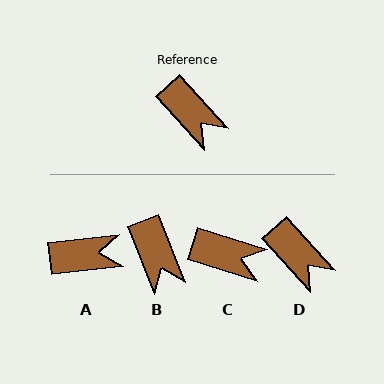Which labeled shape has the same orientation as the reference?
D.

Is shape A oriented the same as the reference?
No, it is off by about 54 degrees.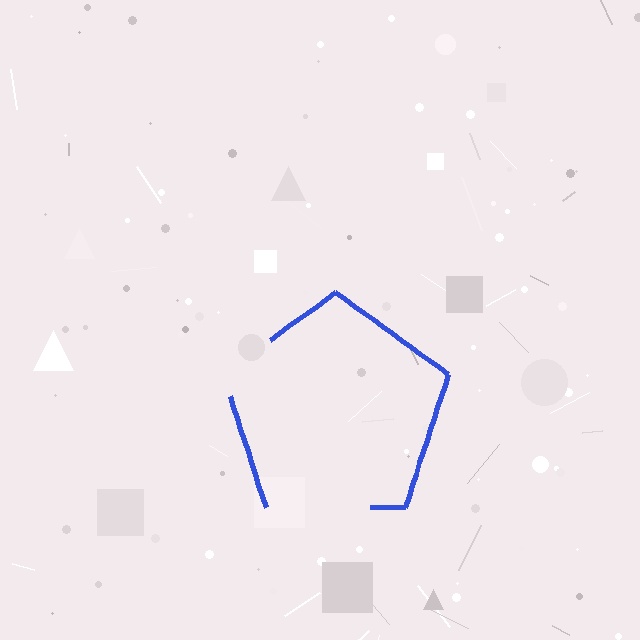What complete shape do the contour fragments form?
The contour fragments form a pentagon.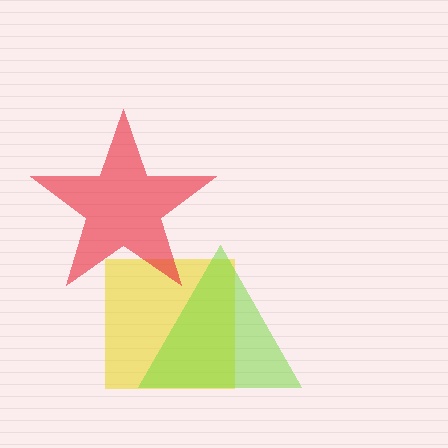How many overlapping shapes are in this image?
There are 3 overlapping shapes in the image.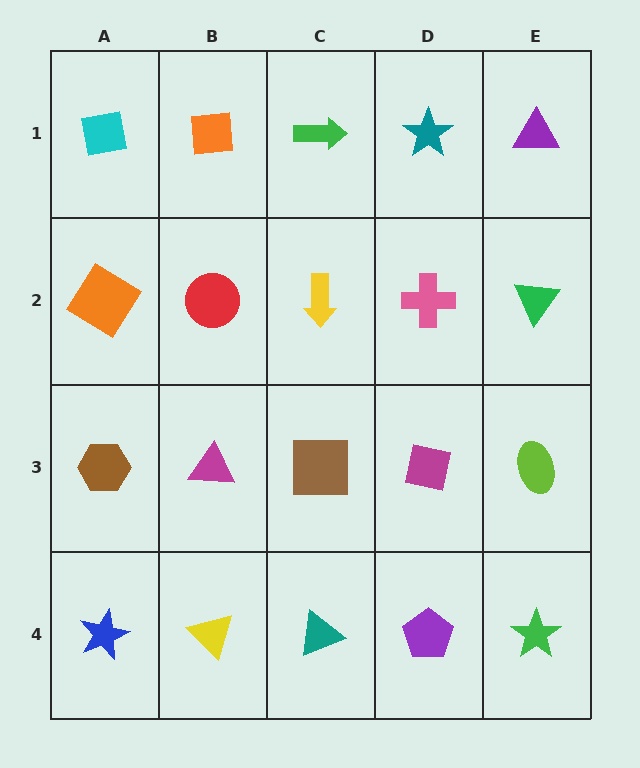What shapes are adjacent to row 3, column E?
A green triangle (row 2, column E), a green star (row 4, column E), a magenta square (row 3, column D).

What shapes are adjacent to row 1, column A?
An orange diamond (row 2, column A), an orange square (row 1, column B).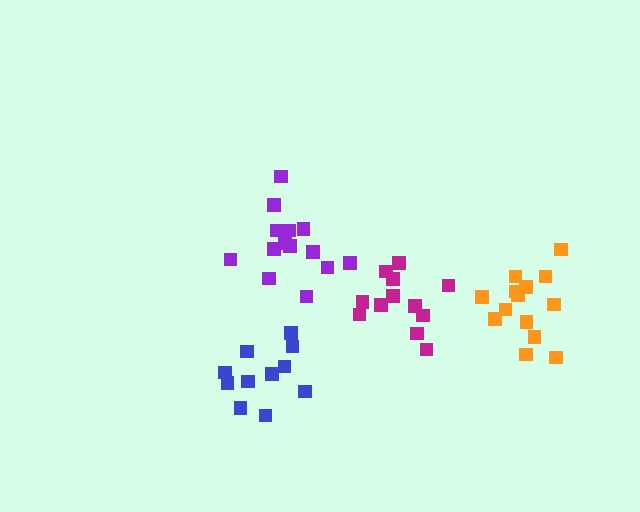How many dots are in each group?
Group 1: 14 dots, Group 2: 12 dots, Group 3: 15 dots, Group 4: 11 dots (52 total).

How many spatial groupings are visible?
There are 4 spatial groupings.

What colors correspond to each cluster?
The clusters are colored: orange, magenta, purple, blue.